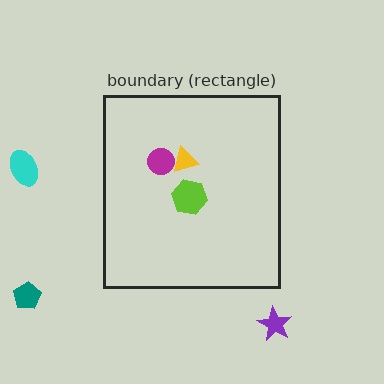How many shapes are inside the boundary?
3 inside, 3 outside.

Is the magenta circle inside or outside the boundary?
Inside.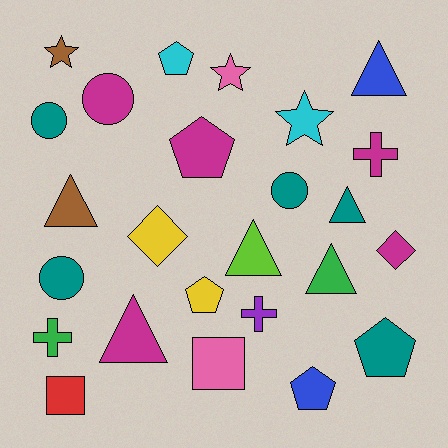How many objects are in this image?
There are 25 objects.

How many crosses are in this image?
There are 3 crosses.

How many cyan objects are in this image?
There are 2 cyan objects.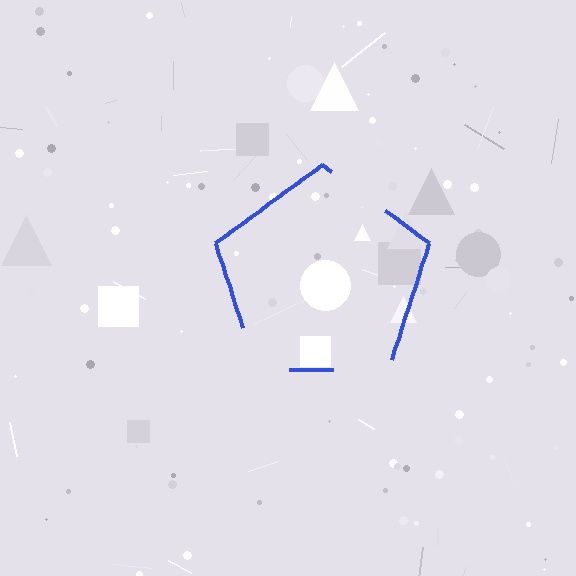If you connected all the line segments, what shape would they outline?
They would outline a pentagon.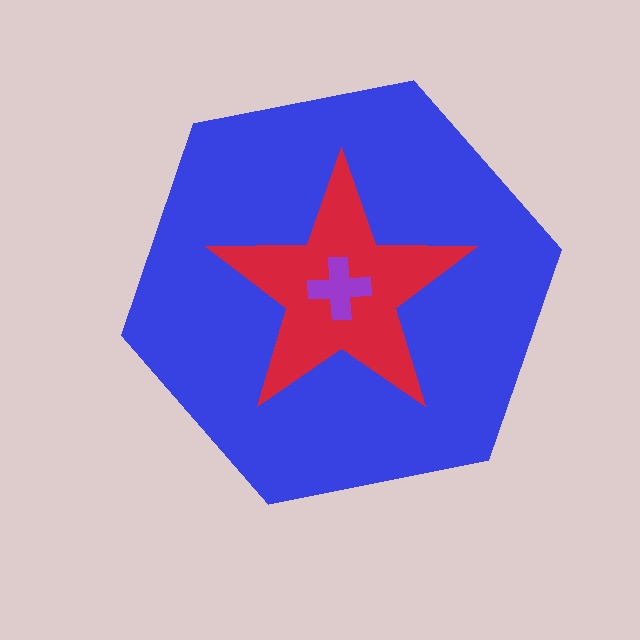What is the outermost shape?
The blue hexagon.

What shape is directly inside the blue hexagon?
The red star.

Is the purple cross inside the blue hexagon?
Yes.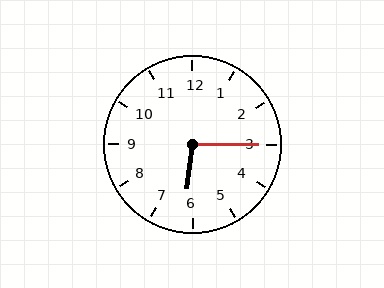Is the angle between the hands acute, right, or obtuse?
It is obtuse.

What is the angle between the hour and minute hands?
Approximately 98 degrees.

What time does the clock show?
6:15.